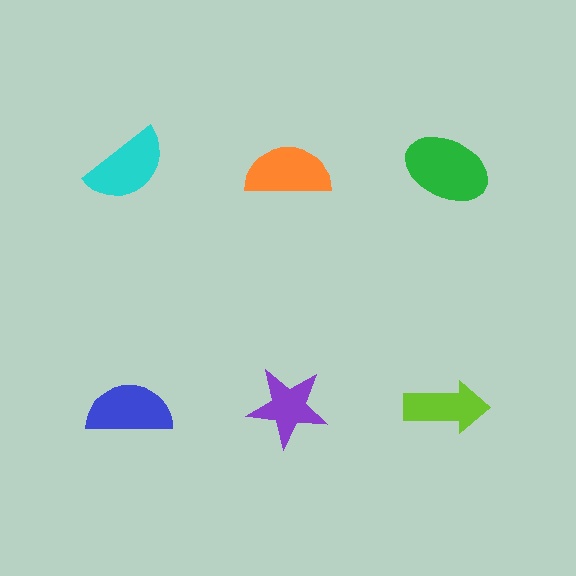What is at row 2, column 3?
A lime arrow.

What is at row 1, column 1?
A cyan semicircle.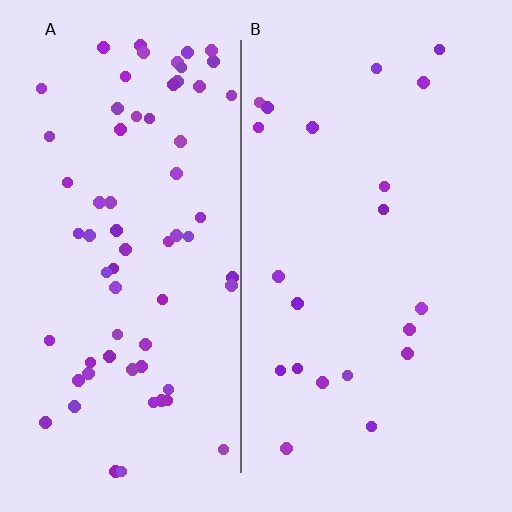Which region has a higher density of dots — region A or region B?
A (the left).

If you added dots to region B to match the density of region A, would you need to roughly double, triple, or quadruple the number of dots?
Approximately triple.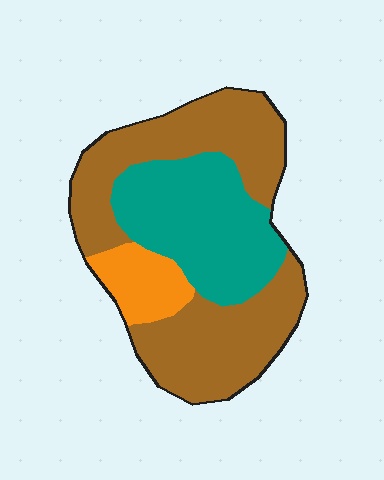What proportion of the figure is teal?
Teal covers around 35% of the figure.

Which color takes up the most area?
Brown, at roughly 55%.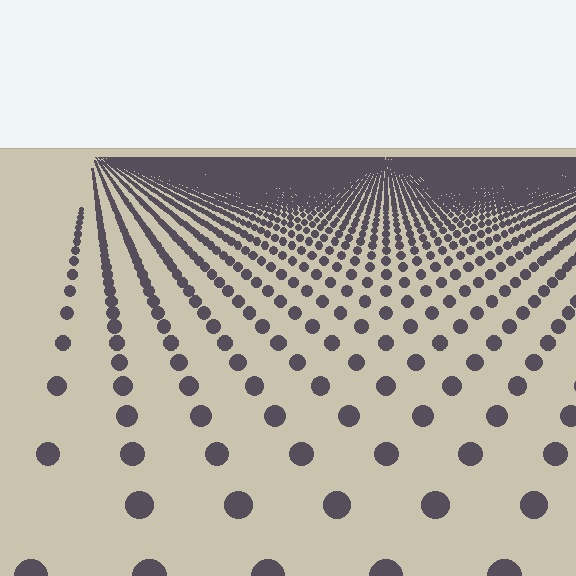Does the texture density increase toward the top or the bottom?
Density increases toward the top.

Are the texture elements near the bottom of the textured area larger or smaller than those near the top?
Larger. Near the bottom, elements are closer to the viewer and appear at a bigger on-screen size.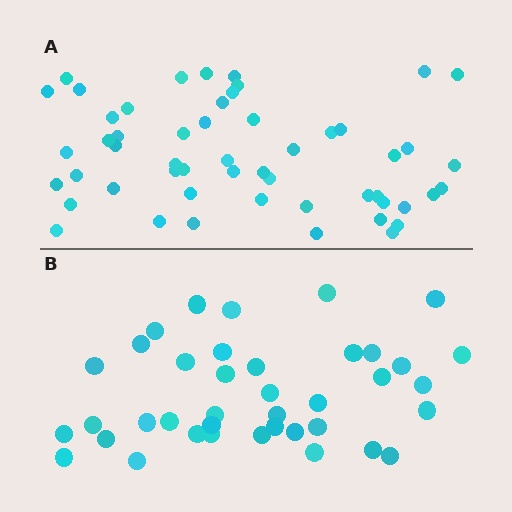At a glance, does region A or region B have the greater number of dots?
Region A (the top region) has more dots.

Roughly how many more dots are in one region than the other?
Region A has approximately 15 more dots than region B.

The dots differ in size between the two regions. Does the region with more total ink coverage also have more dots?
No. Region B has more total ink coverage because its dots are larger, but region A actually contains more individual dots. Total area can be misleading — the number of items is what matters here.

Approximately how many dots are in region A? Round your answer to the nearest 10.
About 50 dots. (The exact count is 53, which rounds to 50.)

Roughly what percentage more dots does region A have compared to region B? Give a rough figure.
About 35% more.